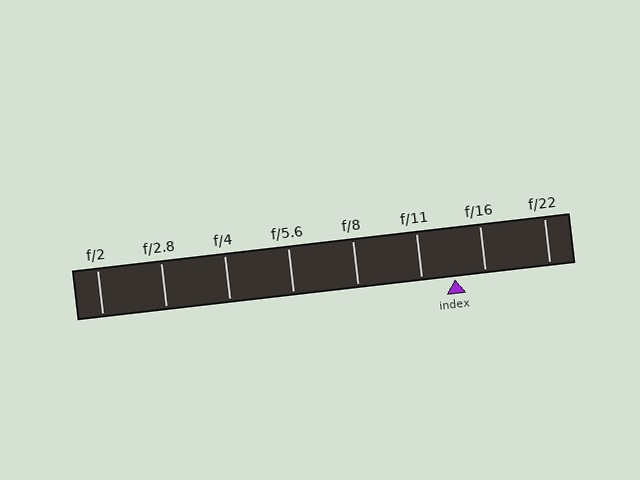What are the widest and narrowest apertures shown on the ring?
The widest aperture shown is f/2 and the narrowest is f/22.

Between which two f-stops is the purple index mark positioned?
The index mark is between f/11 and f/16.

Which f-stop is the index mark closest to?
The index mark is closest to f/16.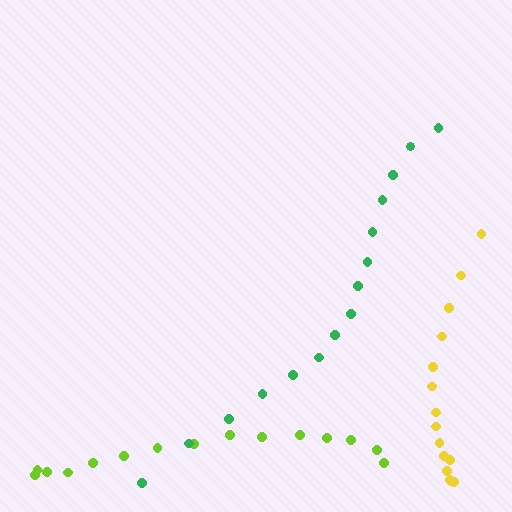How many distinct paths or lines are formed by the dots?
There are 3 distinct paths.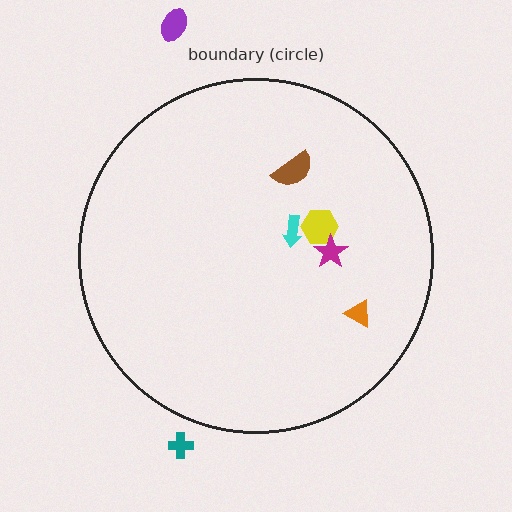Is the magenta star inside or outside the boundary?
Inside.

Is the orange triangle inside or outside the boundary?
Inside.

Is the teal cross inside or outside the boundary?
Outside.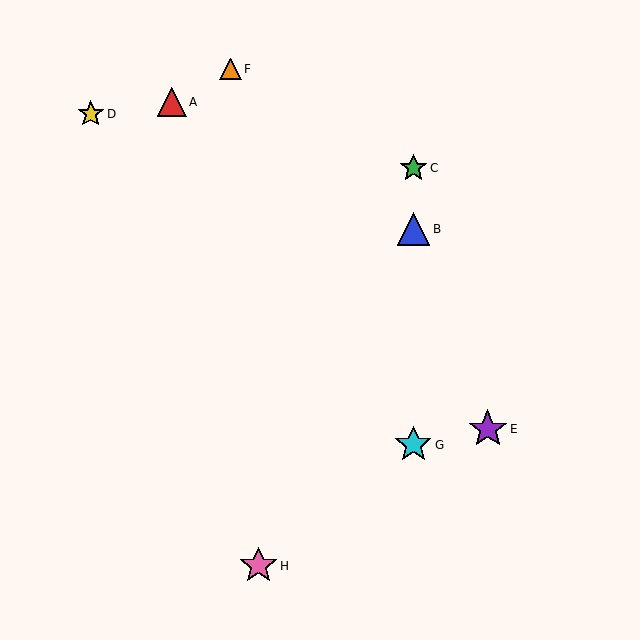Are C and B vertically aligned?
Yes, both are at x≈413.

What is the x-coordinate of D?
Object D is at x≈91.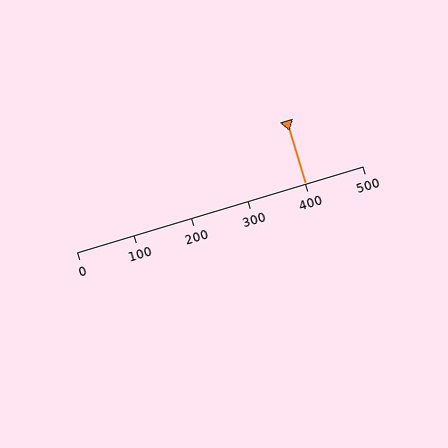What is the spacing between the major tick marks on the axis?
The major ticks are spaced 100 apart.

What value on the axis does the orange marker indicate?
The marker indicates approximately 400.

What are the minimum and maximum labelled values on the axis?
The axis runs from 0 to 500.